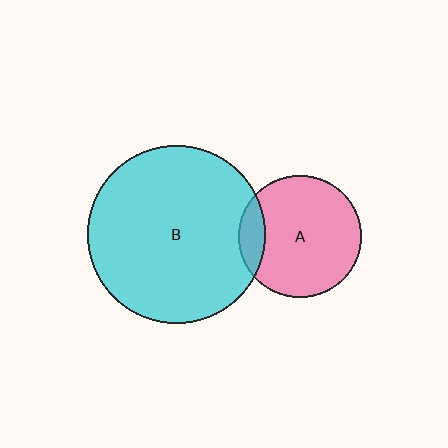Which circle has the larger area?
Circle B (cyan).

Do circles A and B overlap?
Yes.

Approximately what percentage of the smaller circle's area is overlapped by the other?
Approximately 15%.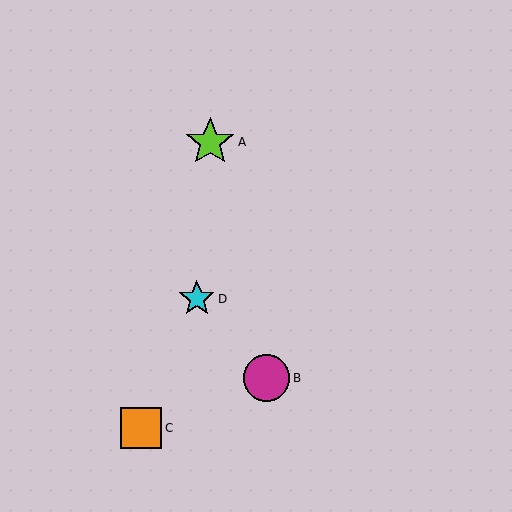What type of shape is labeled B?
Shape B is a magenta circle.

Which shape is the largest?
The lime star (labeled A) is the largest.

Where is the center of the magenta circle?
The center of the magenta circle is at (267, 378).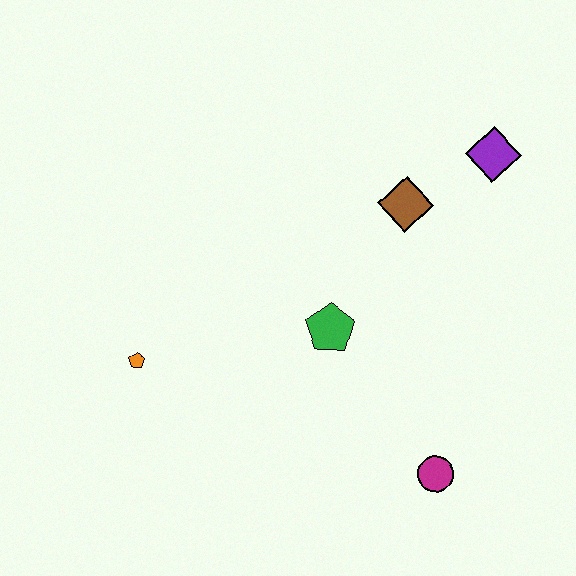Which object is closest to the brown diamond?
The purple diamond is closest to the brown diamond.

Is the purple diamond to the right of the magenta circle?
Yes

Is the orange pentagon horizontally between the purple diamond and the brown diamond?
No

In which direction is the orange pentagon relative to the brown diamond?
The orange pentagon is to the left of the brown diamond.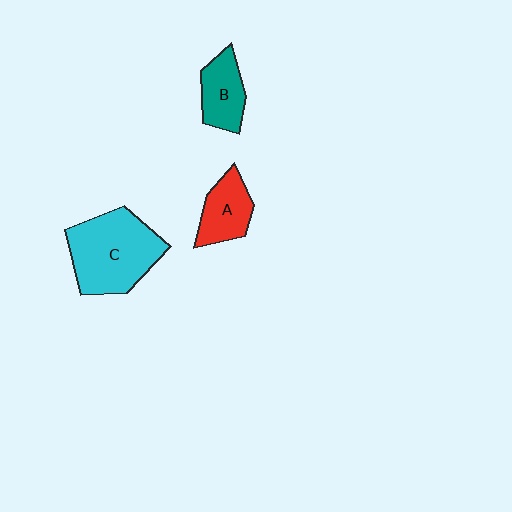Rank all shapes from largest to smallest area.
From largest to smallest: C (cyan), A (red), B (teal).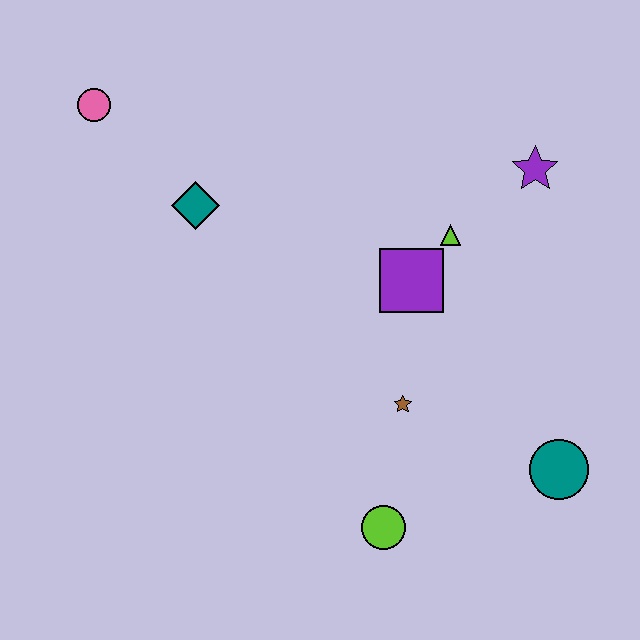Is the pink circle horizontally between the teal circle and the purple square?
No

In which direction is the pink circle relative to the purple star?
The pink circle is to the left of the purple star.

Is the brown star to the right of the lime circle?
Yes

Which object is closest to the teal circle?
The brown star is closest to the teal circle.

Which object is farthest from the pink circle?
The teal circle is farthest from the pink circle.